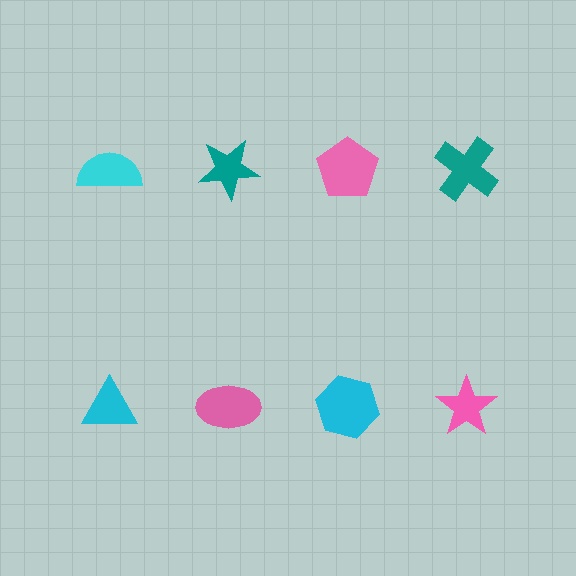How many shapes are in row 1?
4 shapes.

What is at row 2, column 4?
A pink star.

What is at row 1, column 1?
A cyan semicircle.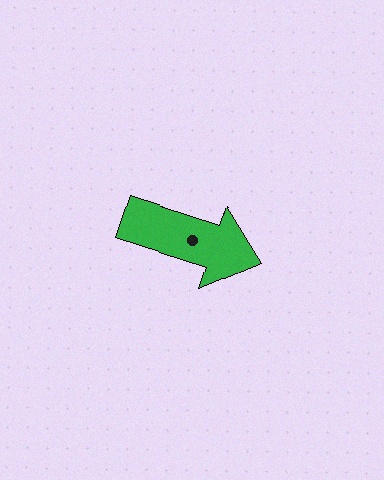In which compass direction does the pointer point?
East.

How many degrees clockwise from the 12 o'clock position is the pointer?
Approximately 108 degrees.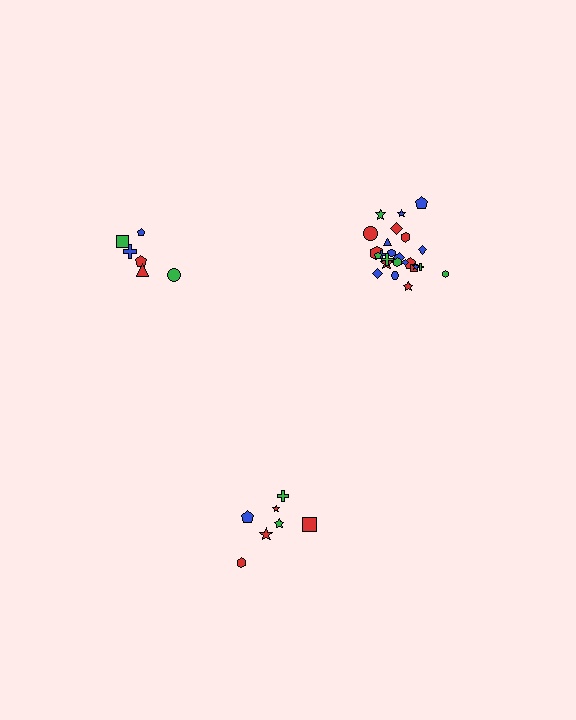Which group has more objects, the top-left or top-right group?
The top-right group.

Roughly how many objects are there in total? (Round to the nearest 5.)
Roughly 40 objects in total.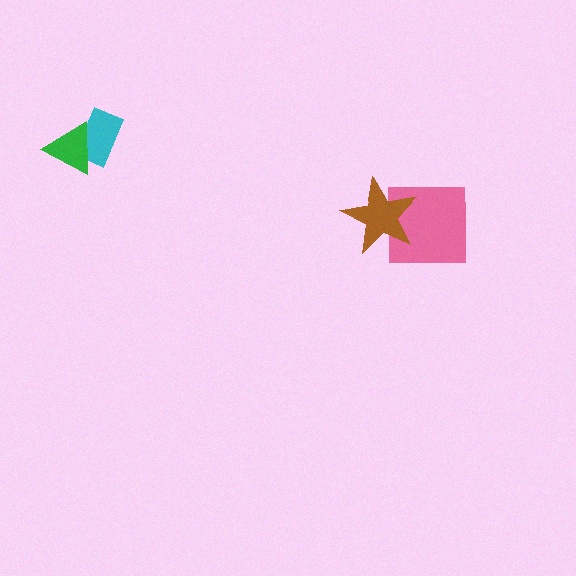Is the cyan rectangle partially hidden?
Yes, it is partially covered by another shape.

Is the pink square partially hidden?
Yes, it is partially covered by another shape.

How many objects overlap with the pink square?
1 object overlaps with the pink square.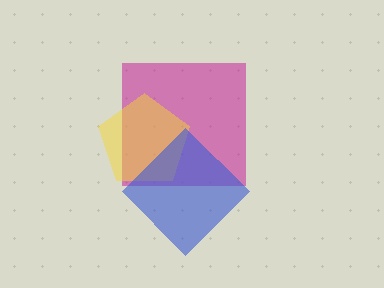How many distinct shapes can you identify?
There are 3 distinct shapes: a magenta square, a yellow pentagon, a blue diamond.